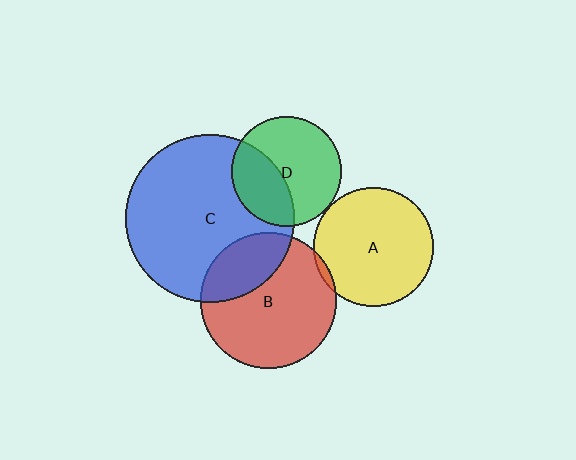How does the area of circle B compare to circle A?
Approximately 1.3 times.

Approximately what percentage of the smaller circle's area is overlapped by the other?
Approximately 5%.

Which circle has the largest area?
Circle C (blue).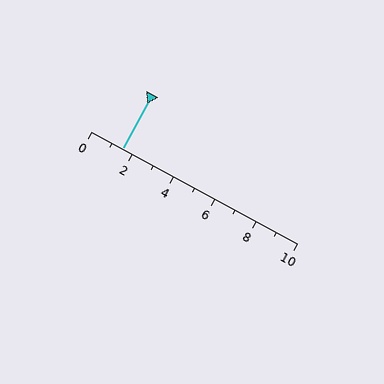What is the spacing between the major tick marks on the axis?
The major ticks are spaced 2 apart.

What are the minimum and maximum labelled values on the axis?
The axis runs from 0 to 10.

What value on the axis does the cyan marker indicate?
The marker indicates approximately 1.5.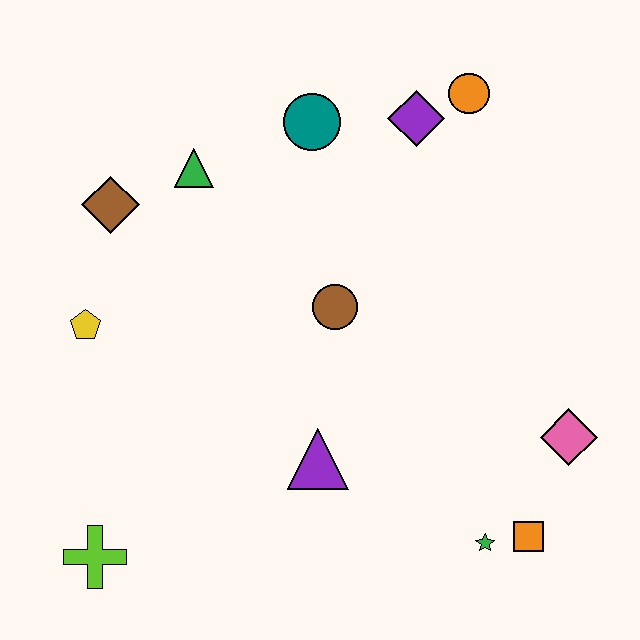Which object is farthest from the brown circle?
The lime cross is farthest from the brown circle.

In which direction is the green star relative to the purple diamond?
The green star is below the purple diamond.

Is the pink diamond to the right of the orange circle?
Yes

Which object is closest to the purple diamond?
The orange circle is closest to the purple diamond.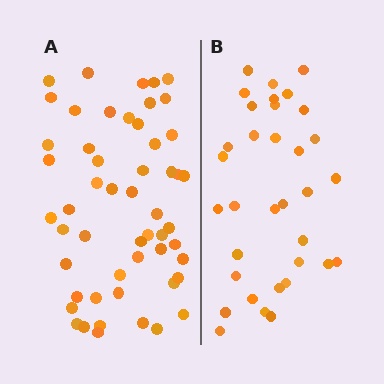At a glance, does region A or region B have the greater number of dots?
Region A (the left region) has more dots.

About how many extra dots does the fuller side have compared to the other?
Region A has approximately 20 more dots than region B.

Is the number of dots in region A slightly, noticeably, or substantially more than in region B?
Region A has substantially more. The ratio is roughly 1.6 to 1.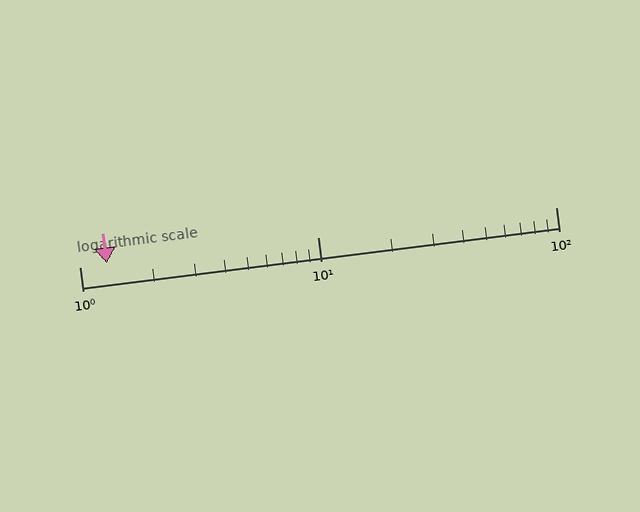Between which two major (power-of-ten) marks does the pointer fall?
The pointer is between 1 and 10.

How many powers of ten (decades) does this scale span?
The scale spans 2 decades, from 1 to 100.